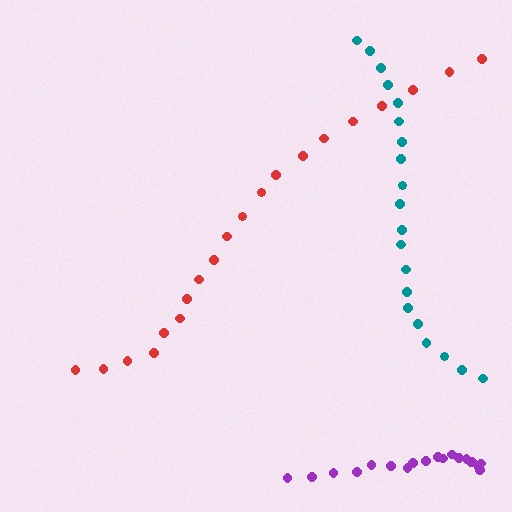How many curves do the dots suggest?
There are 3 distinct paths.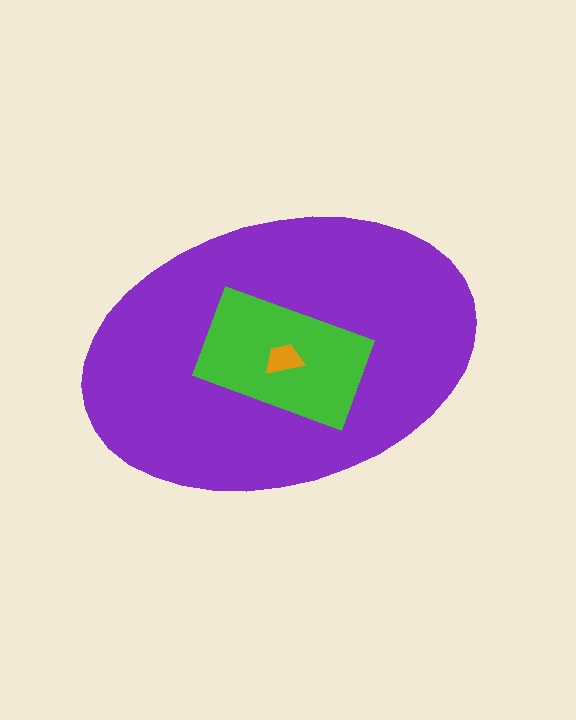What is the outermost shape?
The purple ellipse.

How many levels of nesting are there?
3.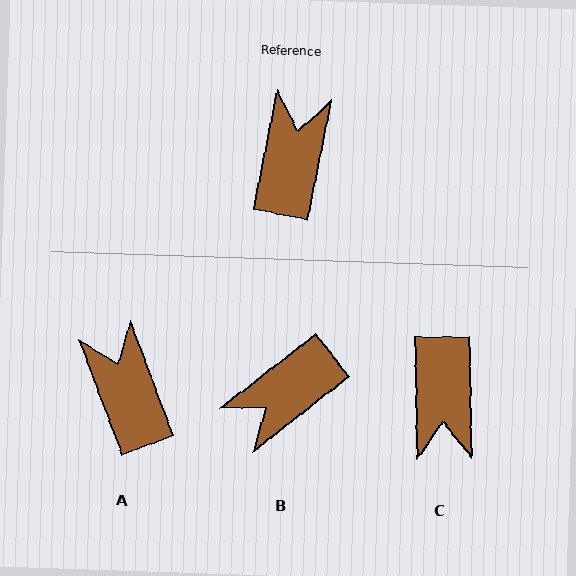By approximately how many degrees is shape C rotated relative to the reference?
Approximately 168 degrees clockwise.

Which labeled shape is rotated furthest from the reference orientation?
C, about 168 degrees away.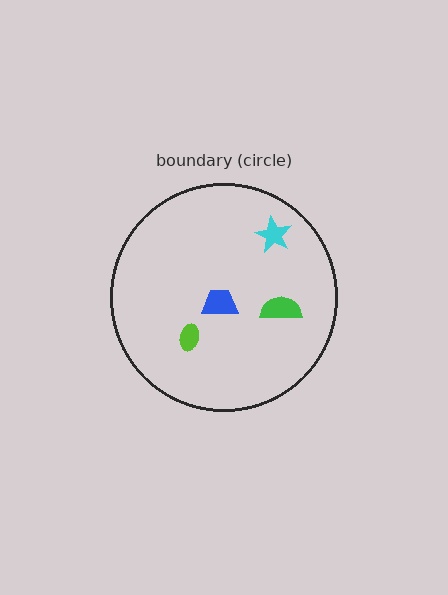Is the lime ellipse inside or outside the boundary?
Inside.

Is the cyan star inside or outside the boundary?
Inside.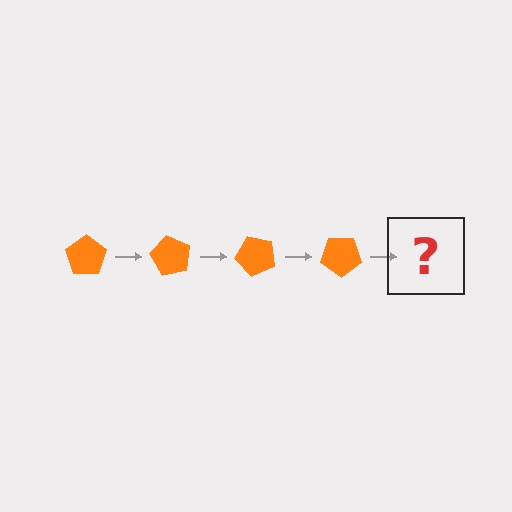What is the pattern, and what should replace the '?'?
The pattern is that the pentagon rotates 60 degrees each step. The '?' should be an orange pentagon rotated 240 degrees.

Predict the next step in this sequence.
The next step is an orange pentagon rotated 240 degrees.